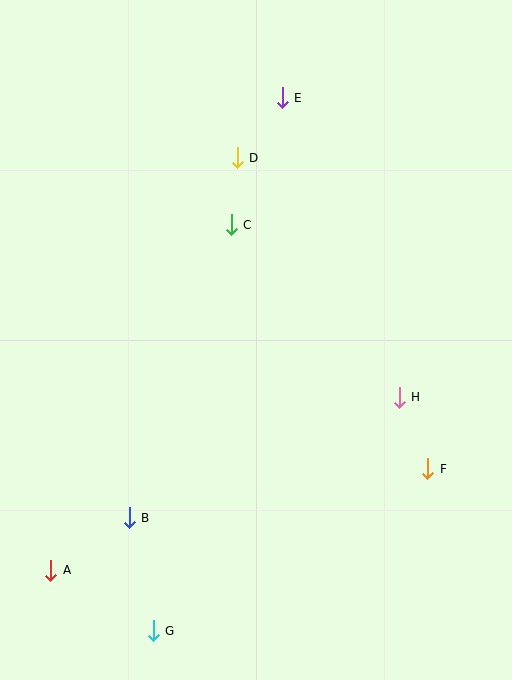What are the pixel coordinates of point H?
Point H is at (399, 397).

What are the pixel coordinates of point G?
Point G is at (153, 631).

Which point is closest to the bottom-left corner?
Point A is closest to the bottom-left corner.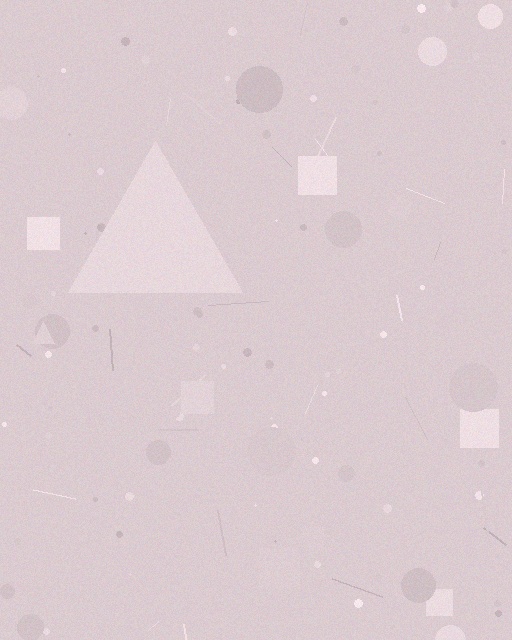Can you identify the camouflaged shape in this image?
The camouflaged shape is a triangle.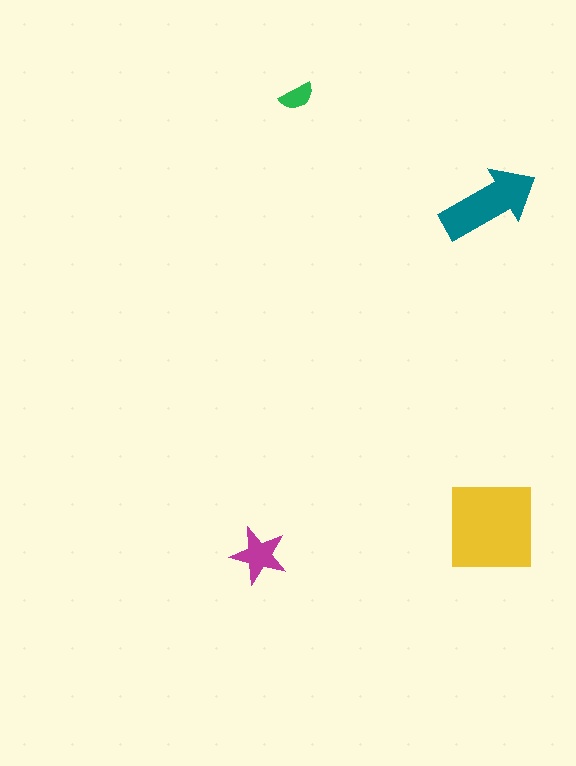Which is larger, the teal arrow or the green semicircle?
The teal arrow.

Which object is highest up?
The green semicircle is topmost.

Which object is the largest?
The yellow square.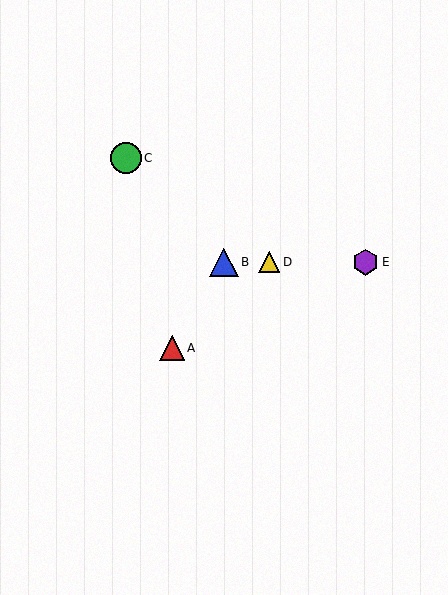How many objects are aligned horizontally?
3 objects (B, D, E) are aligned horizontally.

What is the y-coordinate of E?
Object E is at y≈262.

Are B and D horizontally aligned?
Yes, both are at y≈262.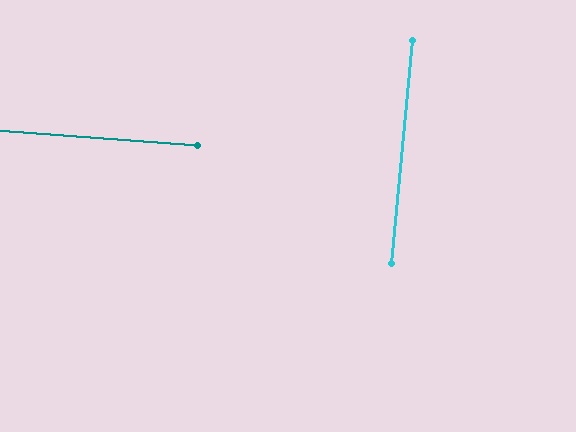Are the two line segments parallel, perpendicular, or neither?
Perpendicular — they meet at approximately 89°.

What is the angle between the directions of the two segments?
Approximately 89 degrees.